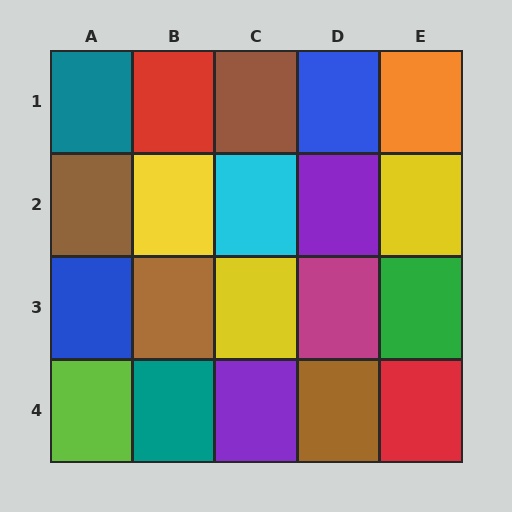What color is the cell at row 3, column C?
Yellow.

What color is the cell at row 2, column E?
Yellow.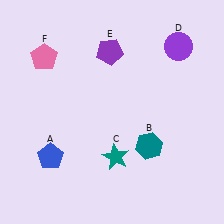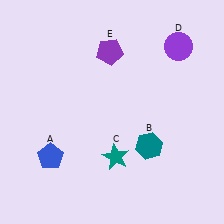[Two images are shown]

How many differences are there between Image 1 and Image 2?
There is 1 difference between the two images.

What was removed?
The pink pentagon (F) was removed in Image 2.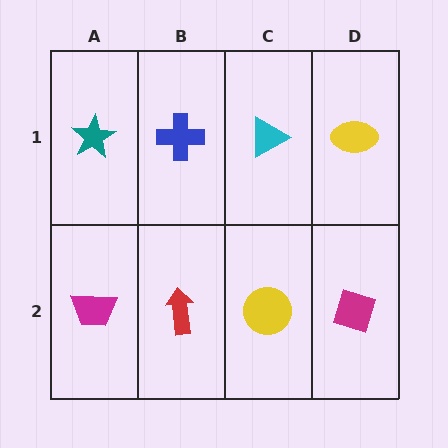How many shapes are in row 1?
4 shapes.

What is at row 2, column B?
A red arrow.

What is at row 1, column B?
A blue cross.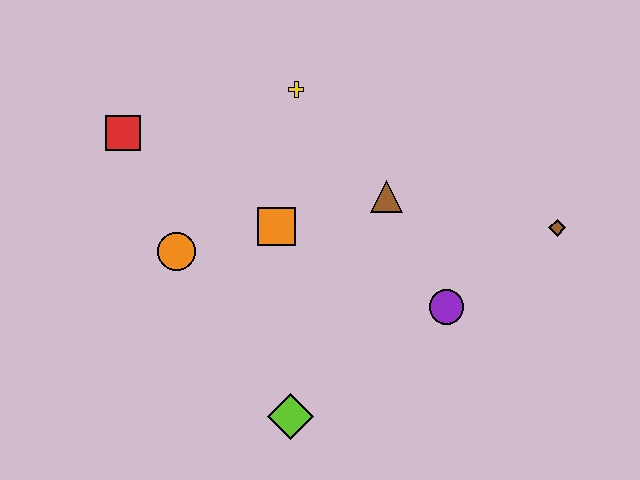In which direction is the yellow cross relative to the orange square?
The yellow cross is above the orange square.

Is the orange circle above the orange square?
No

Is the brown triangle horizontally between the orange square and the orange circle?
No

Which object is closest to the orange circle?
The orange square is closest to the orange circle.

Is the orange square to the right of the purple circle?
No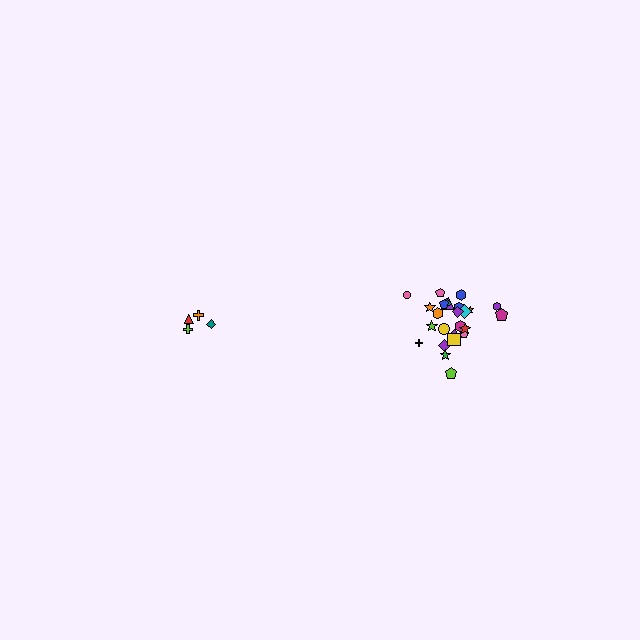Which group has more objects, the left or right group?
The right group.